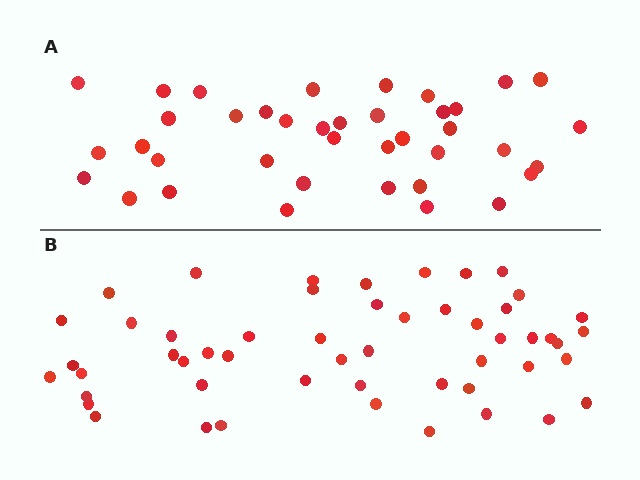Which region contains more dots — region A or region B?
Region B (the bottom region) has more dots.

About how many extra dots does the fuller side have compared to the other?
Region B has approximately 15 more dots than region A.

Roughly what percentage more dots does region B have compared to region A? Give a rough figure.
About 35% more.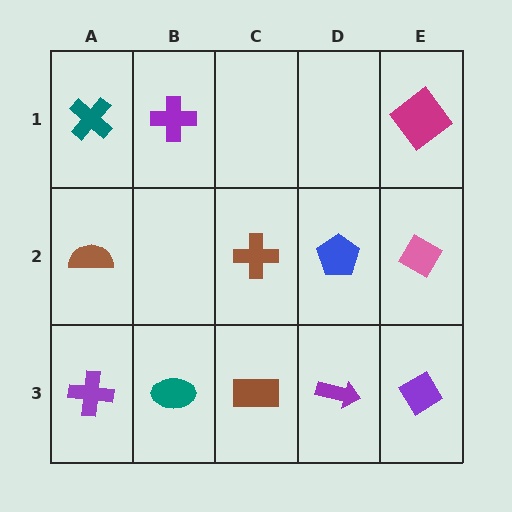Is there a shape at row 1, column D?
No, that cell is empty.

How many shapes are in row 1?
3 shapes.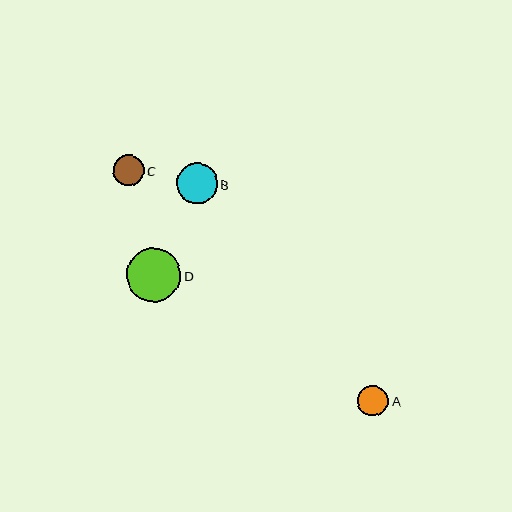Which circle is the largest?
Circle D is the largest with a size of approximately 54 pixels.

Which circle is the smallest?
Circle A is the smallest with a size of approximately 31 pixels.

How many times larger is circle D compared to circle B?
Circle D is approximately 1.3 times the size of circle B.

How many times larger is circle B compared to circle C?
Circle B is approximately 1.3 times the size of circle C.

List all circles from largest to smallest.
From largest to smallest: D, B, C, A.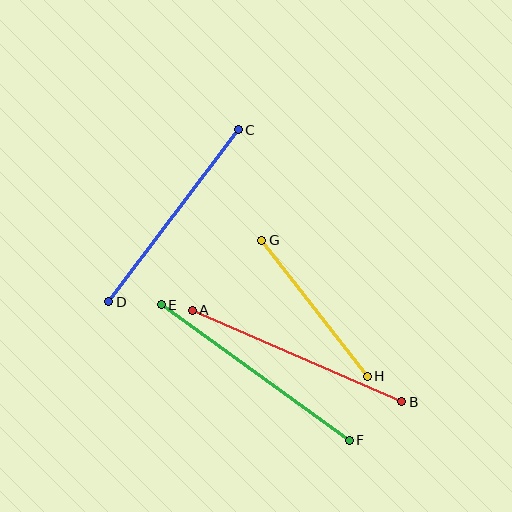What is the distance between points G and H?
The distance is approximately 172 pixels.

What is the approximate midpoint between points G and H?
The midpoint is at approximately (314, 308) pixels.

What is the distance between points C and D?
The distance is approximately 215 pixels.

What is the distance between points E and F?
The distance is approximately 231 pixels.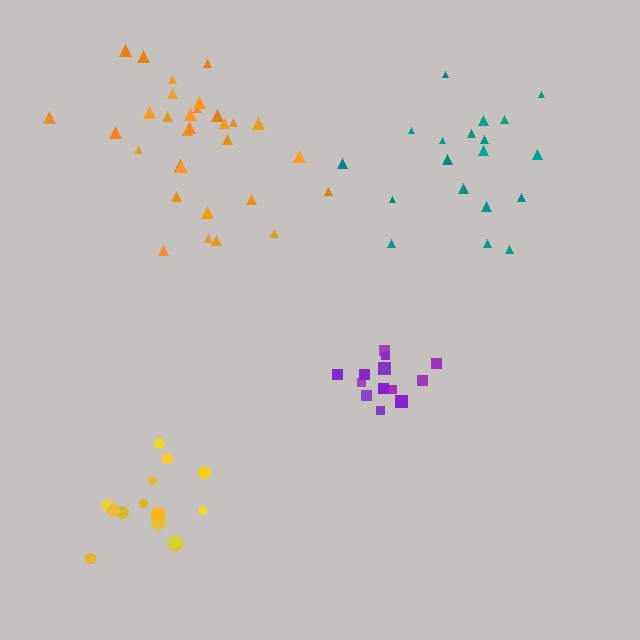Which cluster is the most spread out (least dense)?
Teal.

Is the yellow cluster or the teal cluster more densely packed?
Yellow.